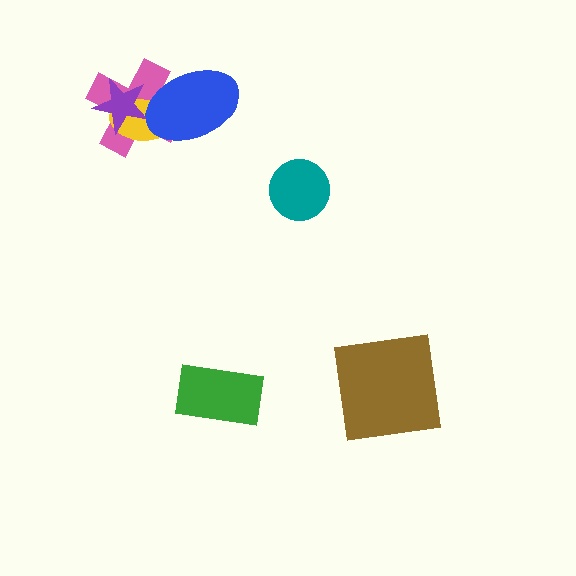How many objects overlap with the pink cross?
3 objects overlap with the pink cross.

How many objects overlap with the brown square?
0 objects overlap with the brown square.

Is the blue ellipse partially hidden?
No, no other shape covers it.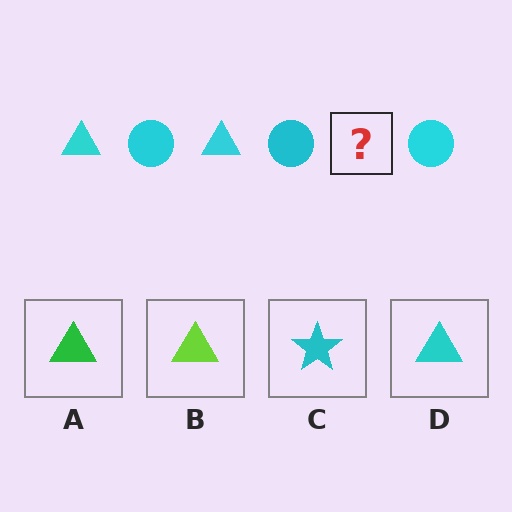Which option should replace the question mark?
Option D.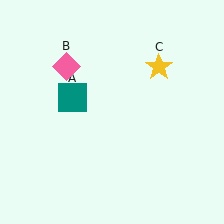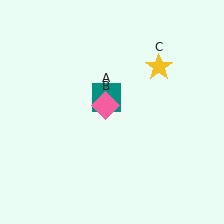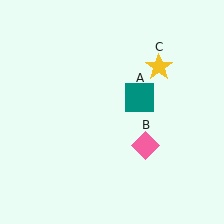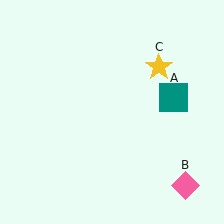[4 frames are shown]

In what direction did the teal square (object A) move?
The teal square (object A) moved right.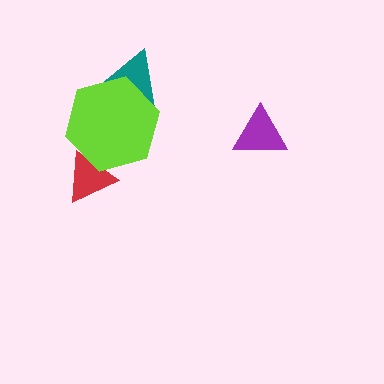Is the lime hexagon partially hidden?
No, no other shape covers it.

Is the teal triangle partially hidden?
Yes, it is partially covered by another shape.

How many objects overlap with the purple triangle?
0 objects overlap with the purple triangle.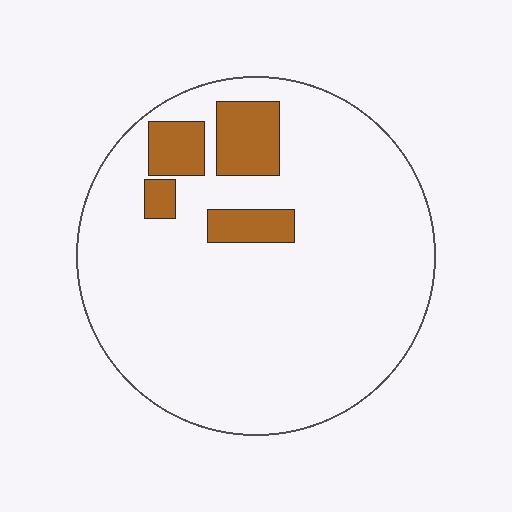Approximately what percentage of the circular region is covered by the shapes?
Approximately 10%.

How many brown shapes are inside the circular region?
4.